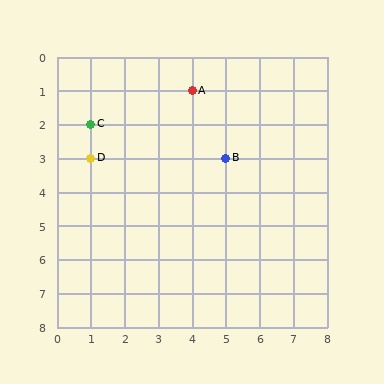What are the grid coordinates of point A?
Point A is at grid coordinates (4, 1).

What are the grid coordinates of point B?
Point B is at grid coordinates (5, 3).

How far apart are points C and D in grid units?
Points C and D are 1 row apart.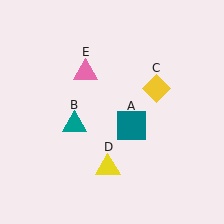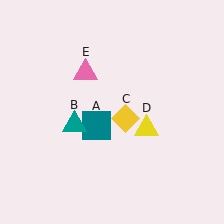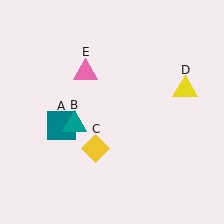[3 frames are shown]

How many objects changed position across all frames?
3 objects changed position: teal square (object A), yellow diamond (object C), yellow triangle (object D).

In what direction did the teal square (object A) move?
The teal square (object A) moved left.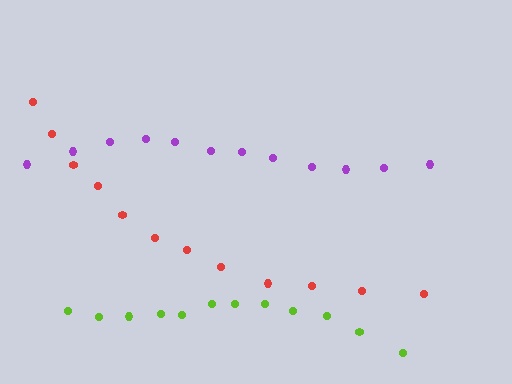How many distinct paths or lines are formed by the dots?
There are 3 distinct paths.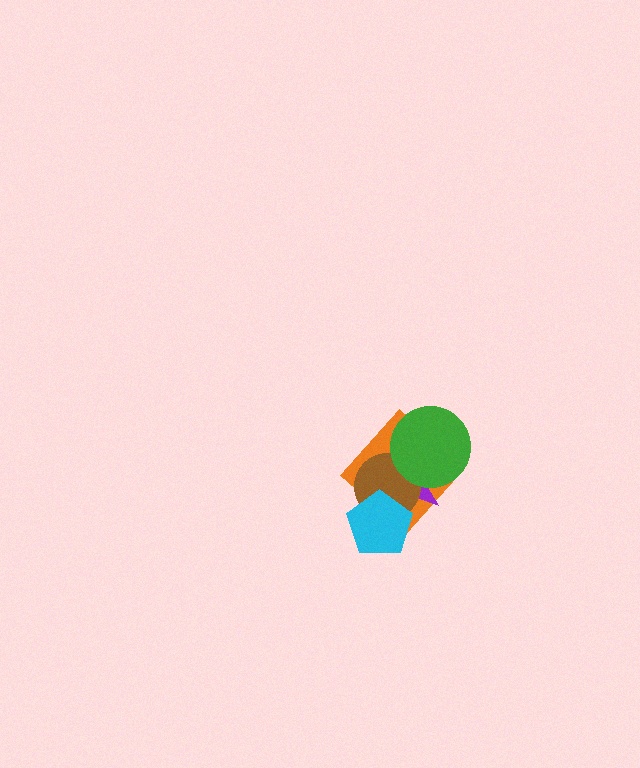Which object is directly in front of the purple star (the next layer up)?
The brown circle is directly in front of the purple star.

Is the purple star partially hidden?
Yes, it is partially covered by another shape.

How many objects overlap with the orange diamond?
4 objects overlap with the orange diamond.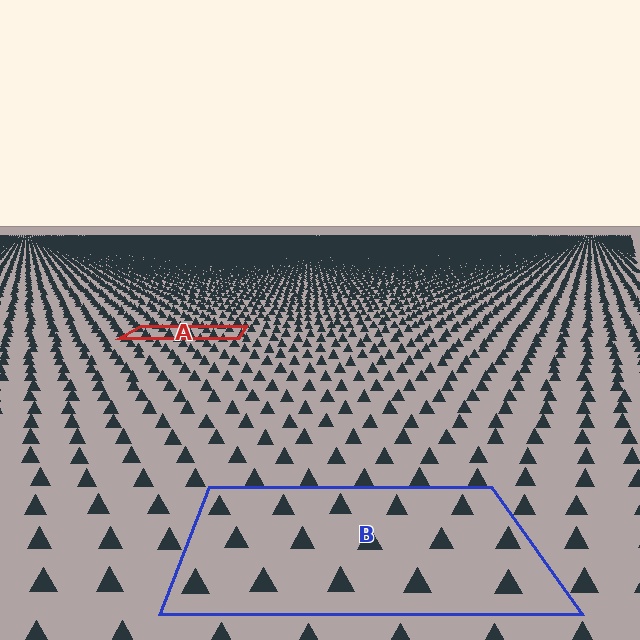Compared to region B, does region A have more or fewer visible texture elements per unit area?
Region A has more texture elements per unit area — they are packed more densely because it is farther away.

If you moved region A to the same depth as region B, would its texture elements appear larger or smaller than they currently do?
They would appear larger. At a closer depth, the same texture elements are projected at a bigger on-screen size.